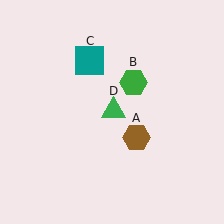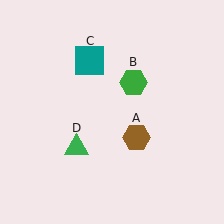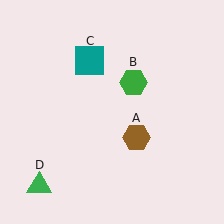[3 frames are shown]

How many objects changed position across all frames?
1 object changed position: green triangle (object D).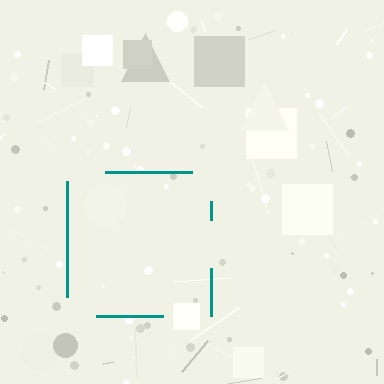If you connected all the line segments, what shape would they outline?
They would outline a square.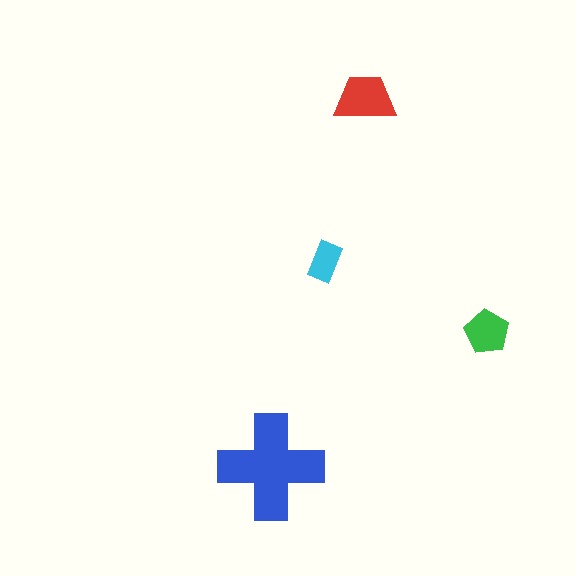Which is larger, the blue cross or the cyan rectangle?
The blue cross.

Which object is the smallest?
The cyan rectangle.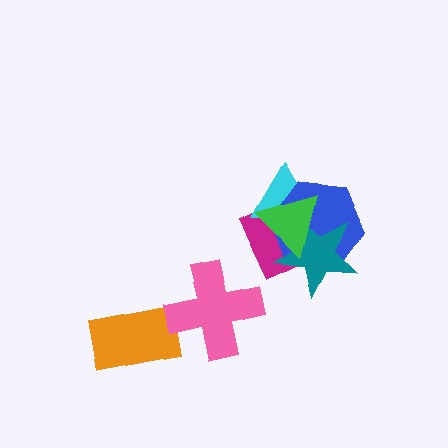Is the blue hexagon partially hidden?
Yes, it is partially covered by another shape.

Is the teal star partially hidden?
Yes, it is partially covered by another shape.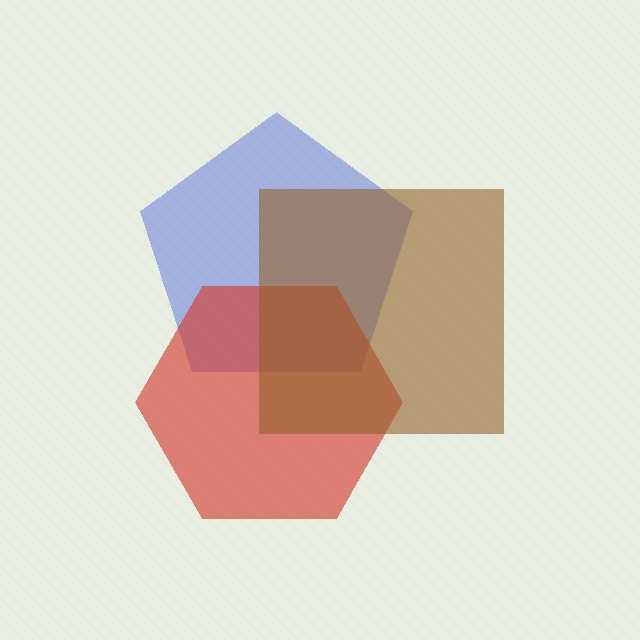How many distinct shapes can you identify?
There are 3 distinct shapes: a blue pentagon, a red hexagon, a brown square.